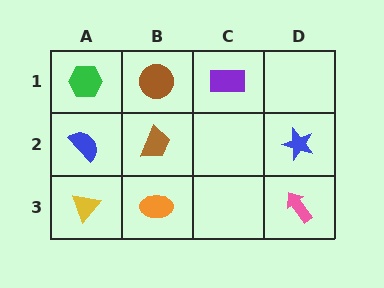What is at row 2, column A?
A blue semicircle.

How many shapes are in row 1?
3 shapes.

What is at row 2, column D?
A blue star.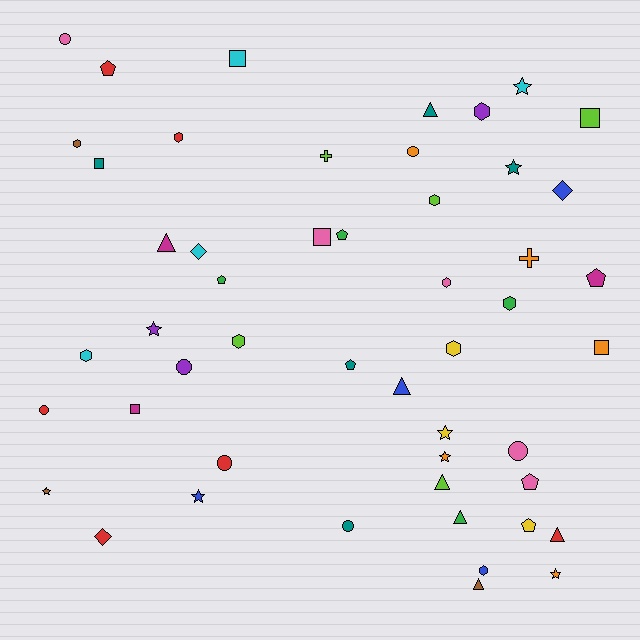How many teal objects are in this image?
There are 5 teal objects.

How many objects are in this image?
There are 50 objects.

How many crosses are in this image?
There are 2 crosses.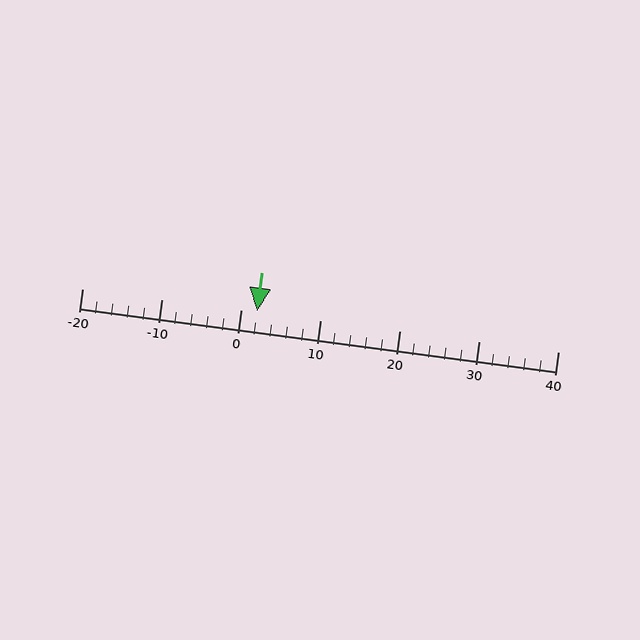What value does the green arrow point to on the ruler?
The green arrow points to approximately 2.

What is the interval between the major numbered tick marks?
The major tick marks are spaced 10 units apart.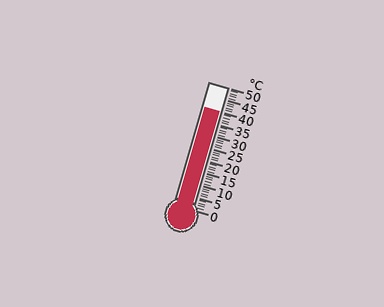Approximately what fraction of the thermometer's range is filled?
The thermometer is filled to approximately 80% of its range.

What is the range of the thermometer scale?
The thermometer scale ranges from 0°C to 50°C.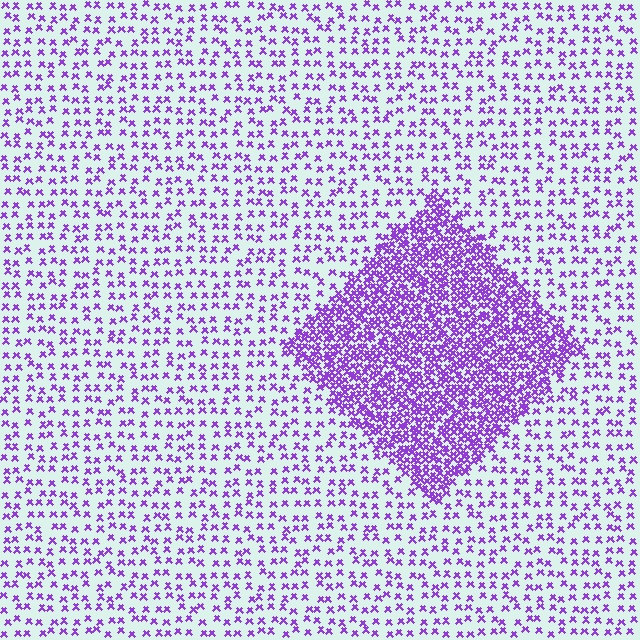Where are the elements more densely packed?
The elements are more densely packed inside the diamond boundary.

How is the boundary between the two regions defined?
The boundary is defined by a change in element density (approximately 3.0x ratio). All elements are the same color, size, and shape.